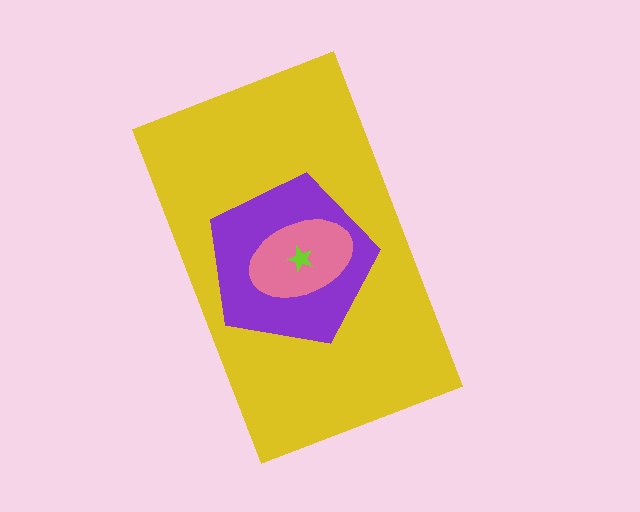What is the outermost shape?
The yellow rectangle.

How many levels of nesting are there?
4.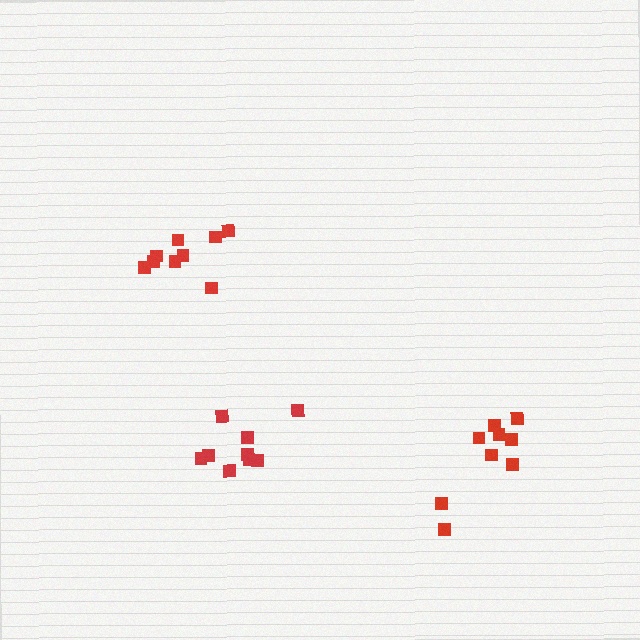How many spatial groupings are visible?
There are 3 spatial groupings.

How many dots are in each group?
Group 1: 9 dots, Group 2: 9 dots, Group 3: 9 dots (27 total).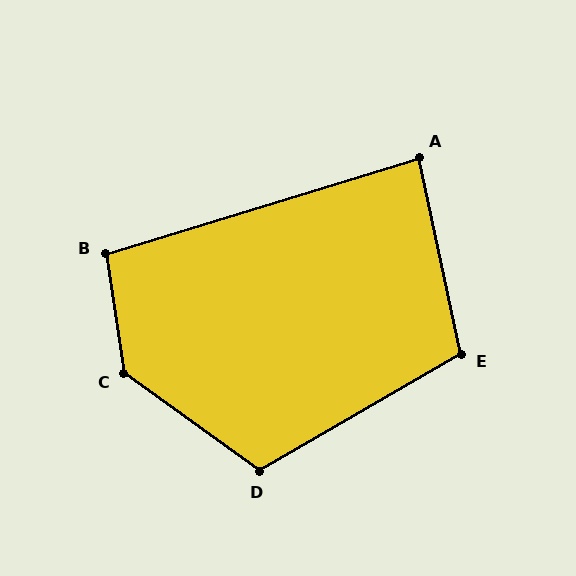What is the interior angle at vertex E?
Approximately 108 degrees (obtuse).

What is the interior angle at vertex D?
Approximately 114 degrees (obtuse).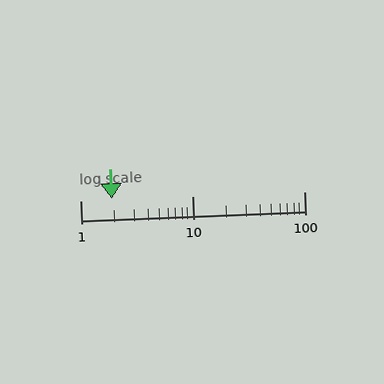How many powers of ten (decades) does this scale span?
The scale spans 2 decades, from 1 to 100.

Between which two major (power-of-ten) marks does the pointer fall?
The pointer is between 1 and 10.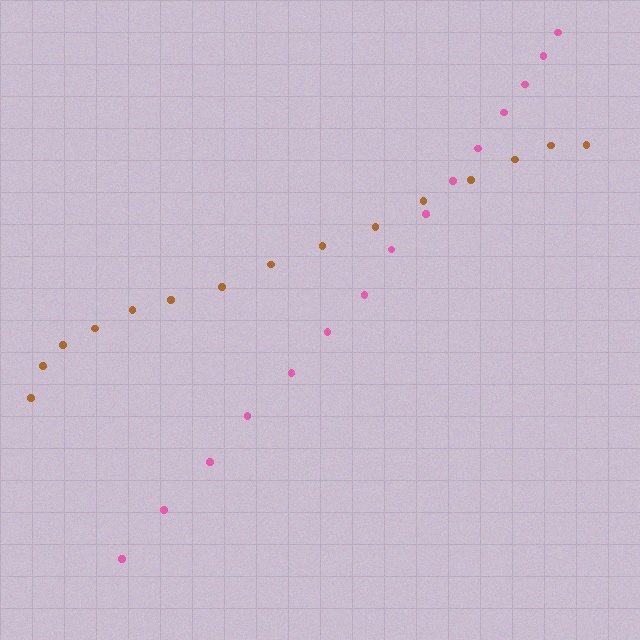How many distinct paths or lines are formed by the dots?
There are 2 distinct paths.